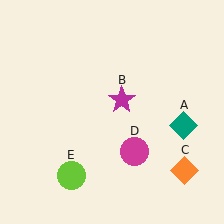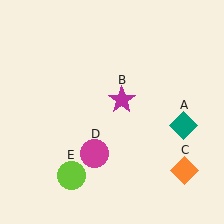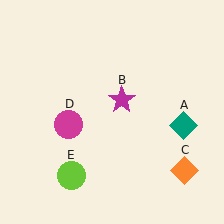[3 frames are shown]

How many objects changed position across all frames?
1 object changed position: magenta circle (object D).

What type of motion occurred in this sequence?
The magenta circle (object D) rotated clockwise around the center of the scene.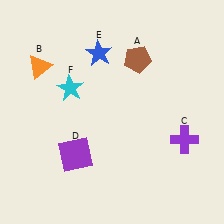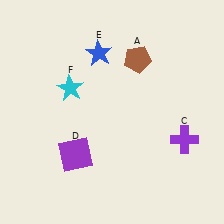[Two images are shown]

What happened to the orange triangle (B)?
The orange triangle (B) was removed in Image 2. It was in the top-left area of Image 1.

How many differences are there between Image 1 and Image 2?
There is 1 difference between the two images.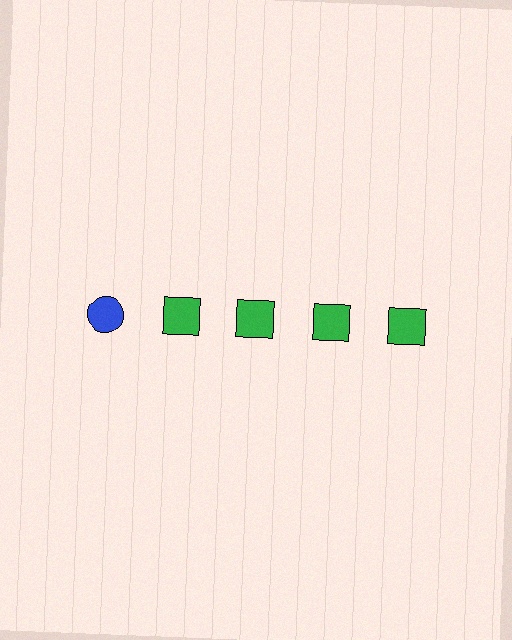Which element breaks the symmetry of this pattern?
The blue circle in the top row, leftmost column breaks the symmetry. All other shapes are green squares.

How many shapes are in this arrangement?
There are 5 shapes arranged in a grid pattern.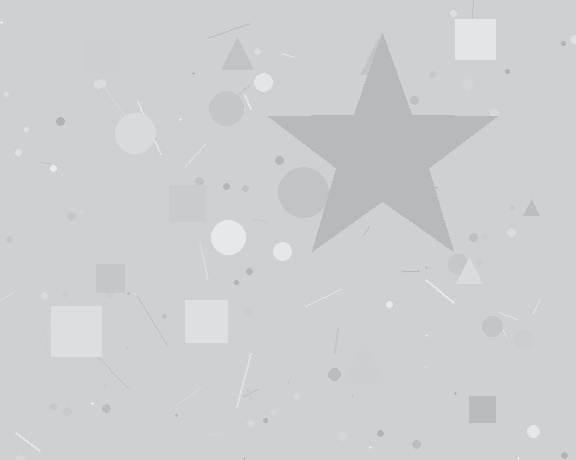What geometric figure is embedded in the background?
A star is embedded in the background.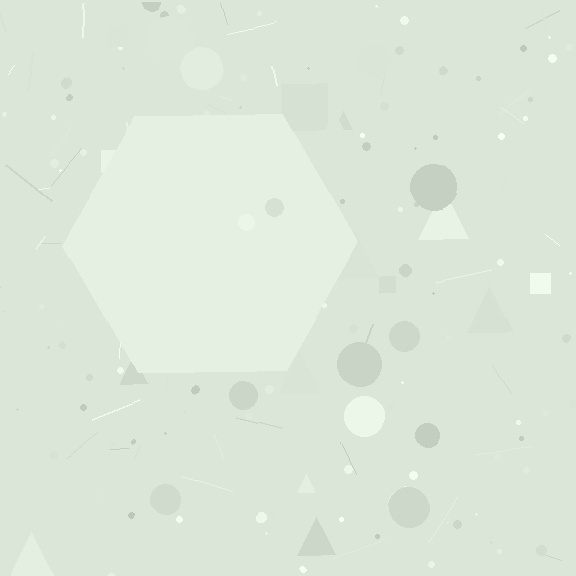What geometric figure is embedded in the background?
A hexagon is embedded in the background.